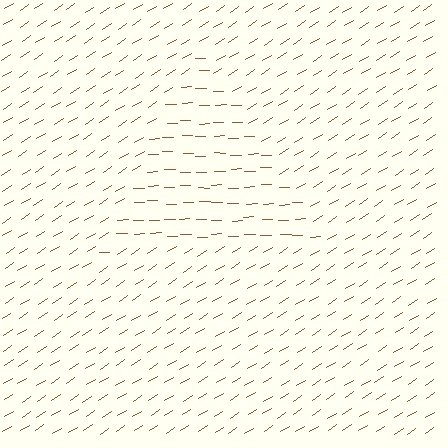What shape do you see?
I see a triangle.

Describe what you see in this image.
The image is filled with small brown line segments. A triangle region in the image has lines oriented differently from the surrounding lines, creating a visible texture boundary.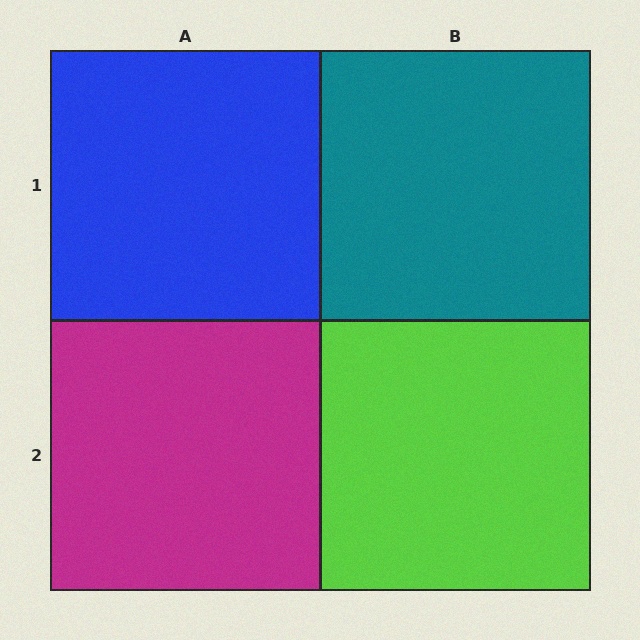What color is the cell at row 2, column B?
Lime.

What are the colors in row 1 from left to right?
Blue, teal.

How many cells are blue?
1 cell is blue.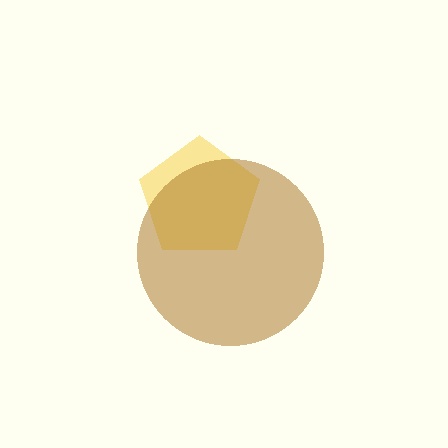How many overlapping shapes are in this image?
There are 2 overlapping shapes in the image.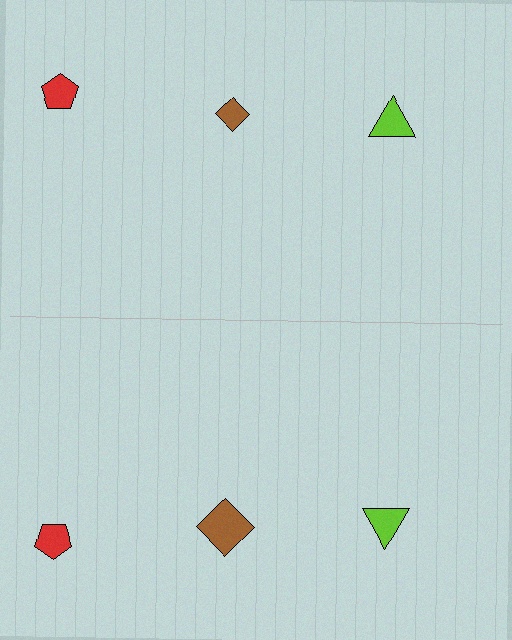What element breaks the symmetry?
The brown diamond on the bottom side has a different size than its mirror counterpart.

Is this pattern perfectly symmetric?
No, the pattern is not perfectly symmetric. The brown diamond on the bottom side has a different size than its mirror counterpart.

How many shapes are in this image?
There are 6 shapes in this image.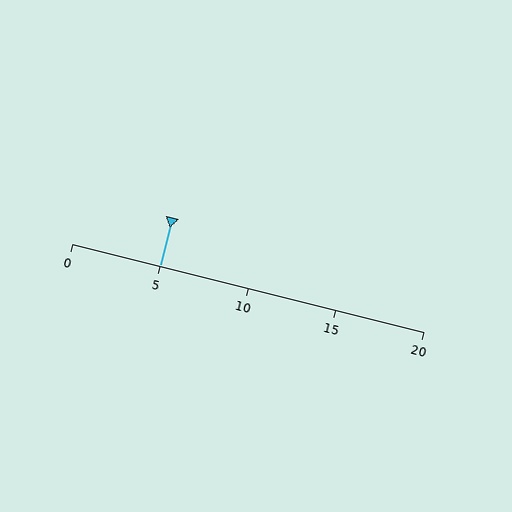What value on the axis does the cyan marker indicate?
The marker indicates approximately 5.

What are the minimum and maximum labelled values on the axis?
The axis runs from 0 to 20.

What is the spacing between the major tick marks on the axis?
The major ticks are spaced 5 apart.